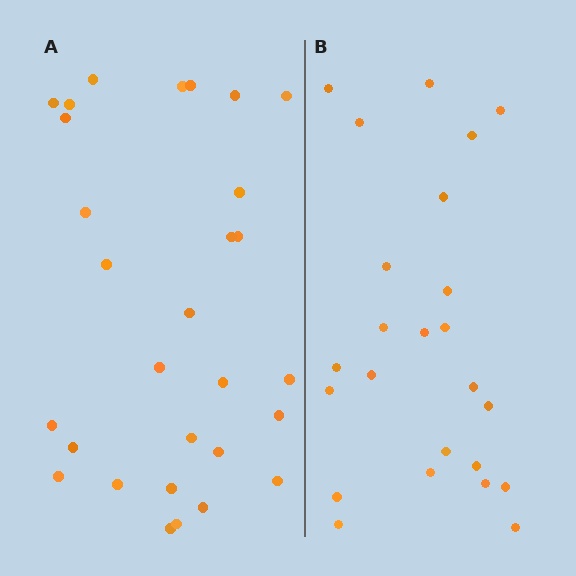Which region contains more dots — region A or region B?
Region A (the left region) has more dots.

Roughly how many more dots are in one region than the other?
Region A has about 5 more dots than region B.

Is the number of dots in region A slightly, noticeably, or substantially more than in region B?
Region A has only slightly more — the two regions are fairly close. The ratio is roughly 1.2 to 1.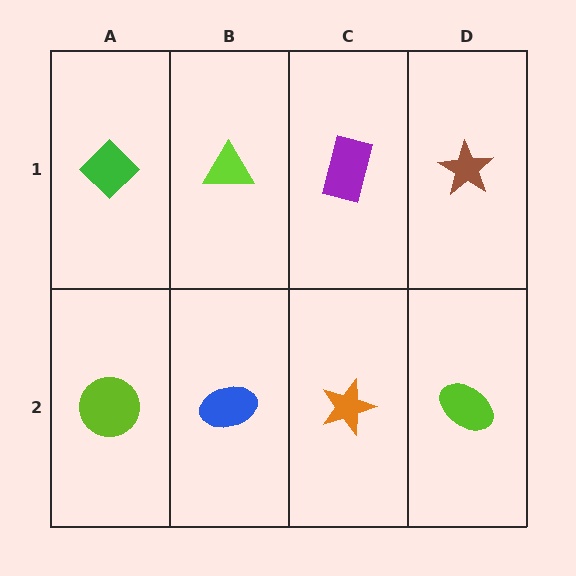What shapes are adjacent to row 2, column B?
A lime triangle (row 1, column B), a lime circle (row 2, column A), an orange star (row 2, column C).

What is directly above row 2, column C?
A purple rectangle.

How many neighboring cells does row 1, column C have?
3.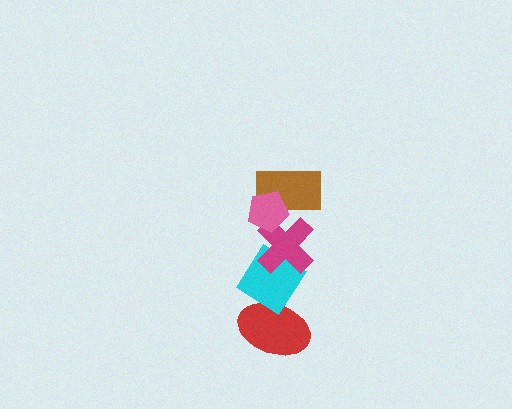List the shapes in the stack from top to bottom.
From top to bottom: the pink pentagon, the brown rectangle, the magenta cross, the cyan diamond, the red ellipse.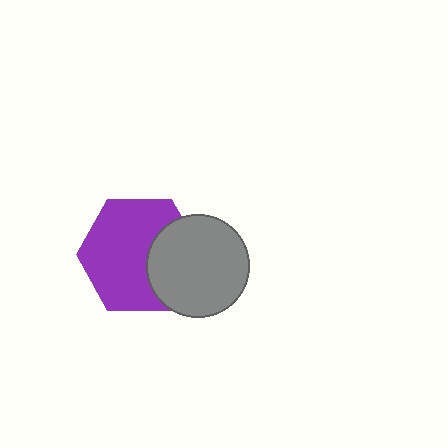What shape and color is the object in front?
The object in front is a gray circle.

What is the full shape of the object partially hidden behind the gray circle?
The partially hidden object is a purple hexagon.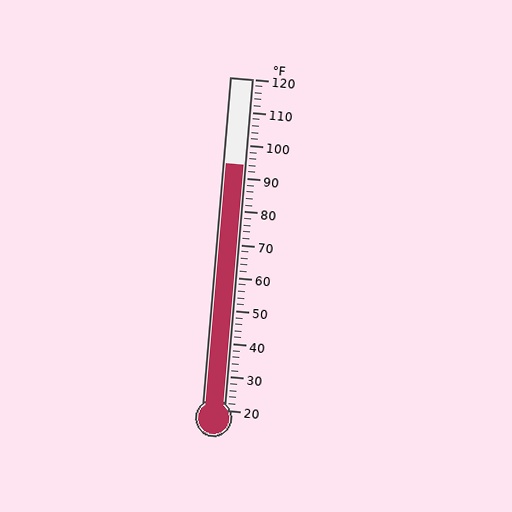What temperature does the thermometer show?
The thermometer shows approximately 94°F.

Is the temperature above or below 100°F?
The temperature is below 100°F.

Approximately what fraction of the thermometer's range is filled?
The thermometer is filled to approximately 75% of its range.